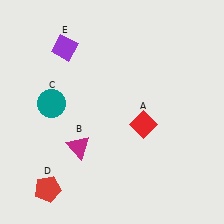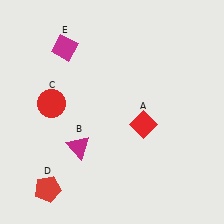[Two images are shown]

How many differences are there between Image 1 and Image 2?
There are 2 differences between the two images.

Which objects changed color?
C changed from teal to red. E changed from purple to magenta.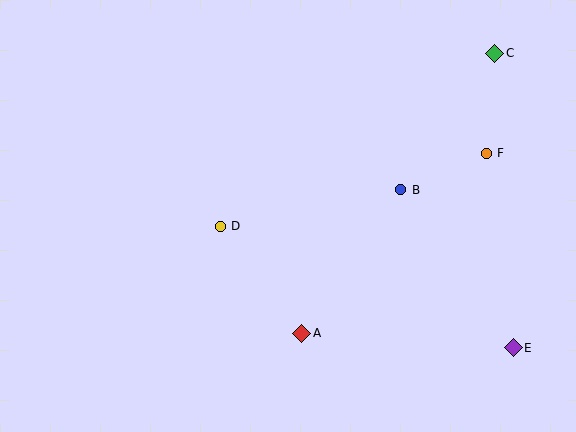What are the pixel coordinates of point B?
Point B is at (401, 190).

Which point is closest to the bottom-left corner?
Point D is closest to the bottom-left corner.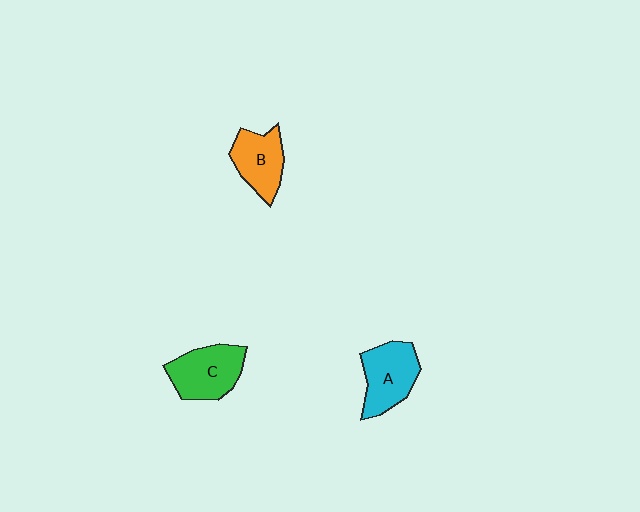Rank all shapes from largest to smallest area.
From largest to smallest: C (green), A (cyan), B (orange).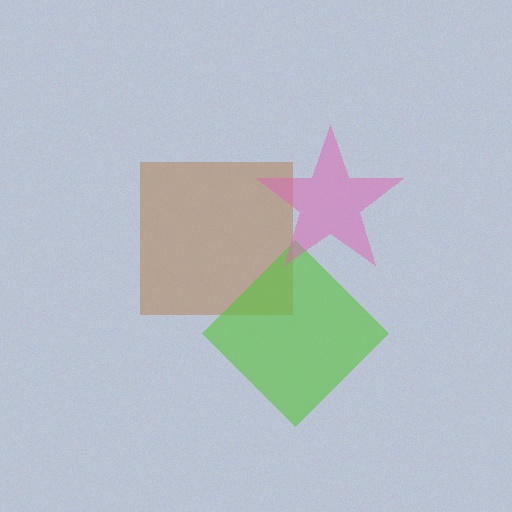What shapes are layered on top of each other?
The layered shapes are: a brown square, a lime diamond, a pink star.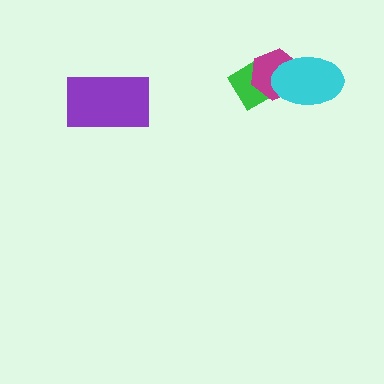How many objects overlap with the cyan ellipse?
2 objects overlap with the cyan ellipse.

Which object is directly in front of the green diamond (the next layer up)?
The magenta hexagon is directly in front of the green diamond.